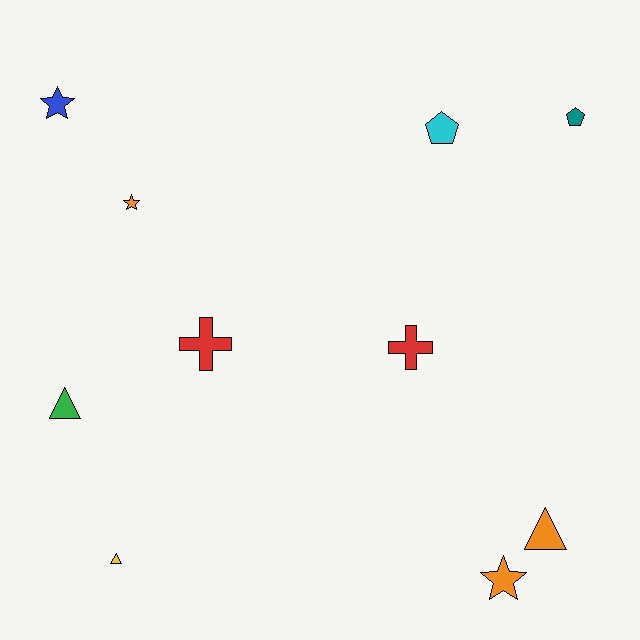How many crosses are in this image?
There are 2 crosses.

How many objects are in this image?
There are 10 objects.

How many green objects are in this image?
There is 1 green object.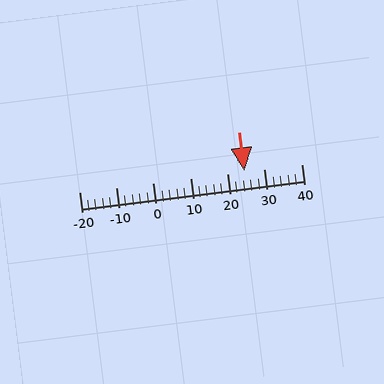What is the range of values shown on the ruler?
The ruler shows values from -20 to 40.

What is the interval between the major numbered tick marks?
The major tick marks are spaced 10 units apart.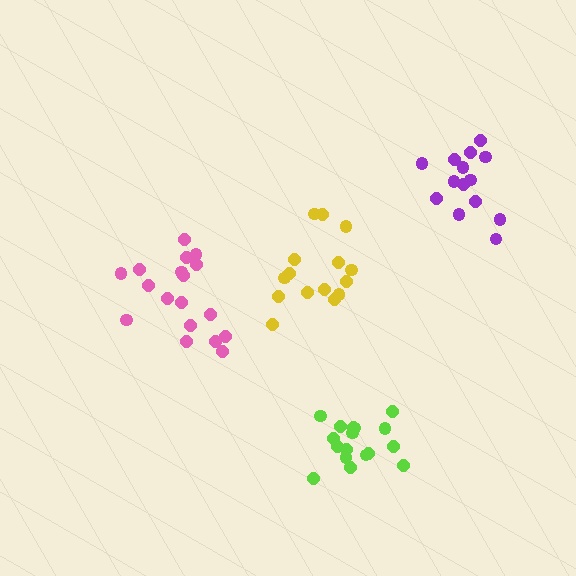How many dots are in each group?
Group 1: 15 dots, Group 2: 17 dots, Group 3: 18 dots, Group 4: 14 dots (64 total).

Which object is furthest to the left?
The pink cluster is leftmost.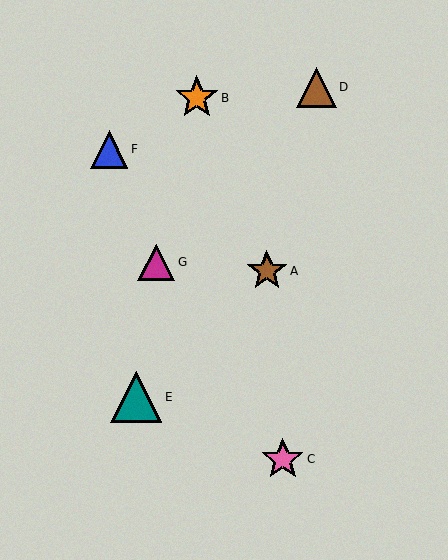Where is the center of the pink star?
The center of the pink star is at (283, 459).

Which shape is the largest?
The teal triangle (labeled E) is the largest.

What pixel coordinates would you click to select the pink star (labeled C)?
Click at (283, 459) to select the pink star C.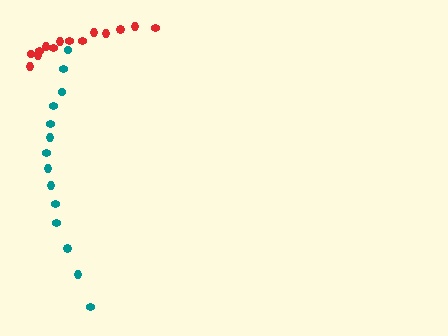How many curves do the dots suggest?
There are 2 distinct paths.